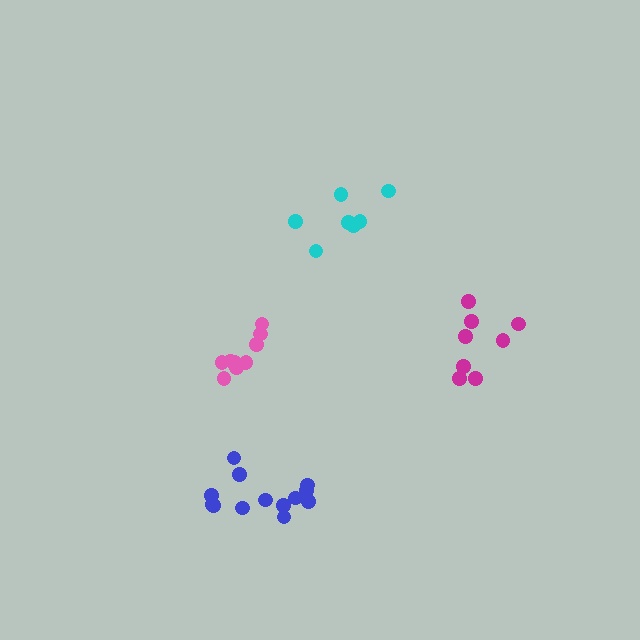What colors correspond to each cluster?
The clusters are colored: cyan, magenta, pink, blue.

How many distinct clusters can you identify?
There are 4 distinct clusters.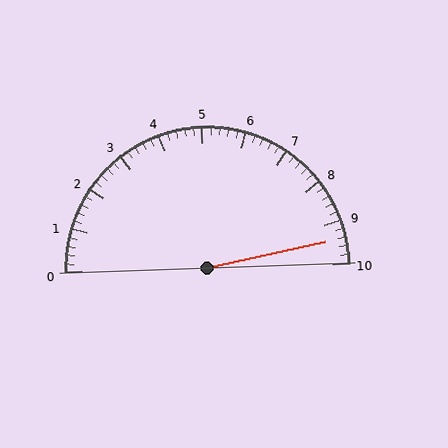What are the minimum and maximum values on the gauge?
The gauge ranges from 0 to 10.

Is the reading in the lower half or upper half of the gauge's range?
The reading is in the upper half of the range (0 to 10).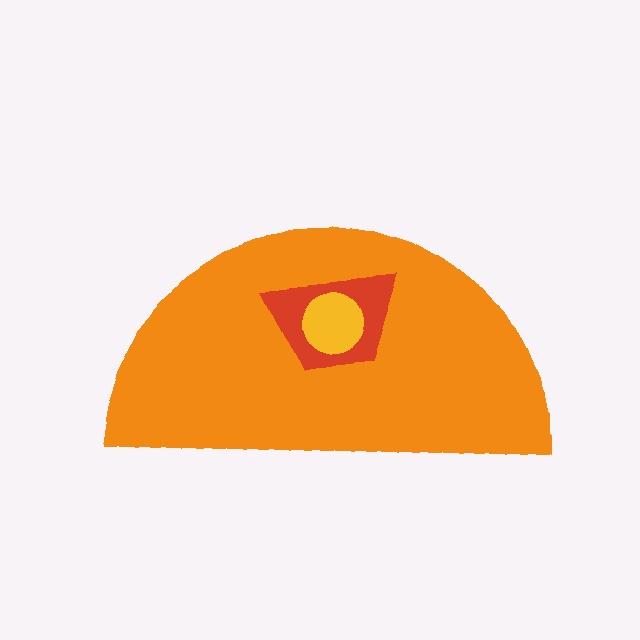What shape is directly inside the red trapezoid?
The yellow circle.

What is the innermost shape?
The yellow circle.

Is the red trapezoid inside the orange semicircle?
Yes.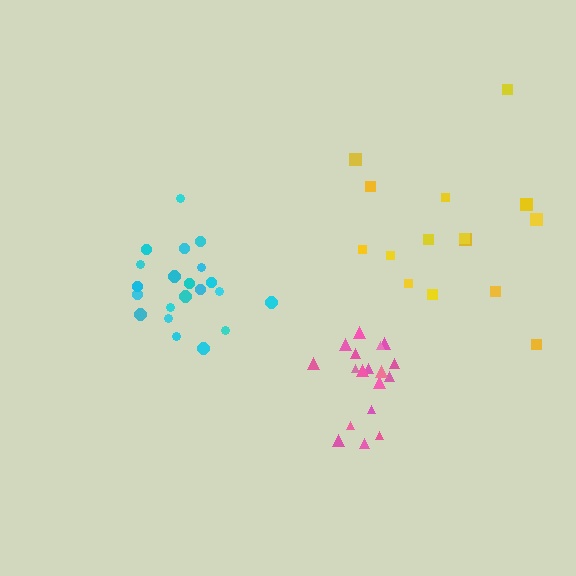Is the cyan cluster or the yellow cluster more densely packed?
Cyan.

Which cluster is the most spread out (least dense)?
Yellow.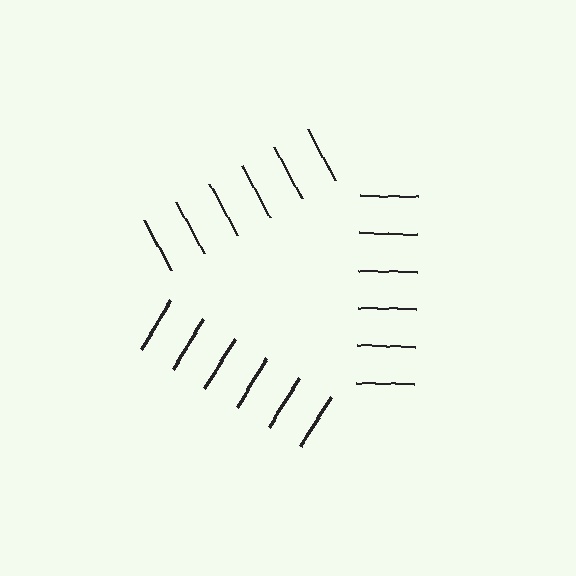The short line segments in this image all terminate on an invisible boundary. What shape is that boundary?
An illusory triangle — the line segments terminate on its edges but no continuous stroke is drawn.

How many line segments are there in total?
18 — 6 along each of the 3 edges.